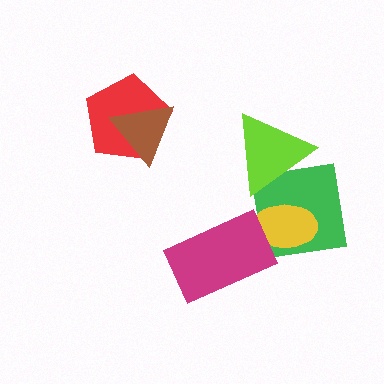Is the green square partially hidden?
Yes, it is partially covered by another shape.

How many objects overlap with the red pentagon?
1 object overlaps with the red pentagon.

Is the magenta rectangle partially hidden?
No, no other shape covers it.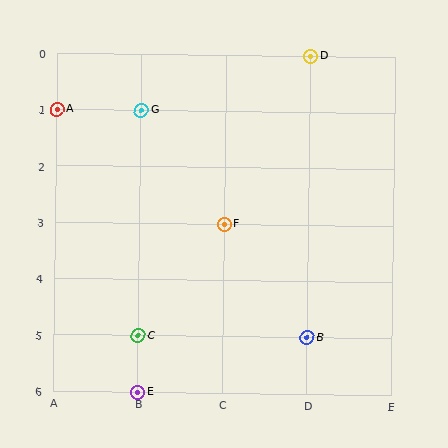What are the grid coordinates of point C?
Point C is at grid coordinates (B, 5).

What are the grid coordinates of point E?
Point E is at grid coordinates (B, 6).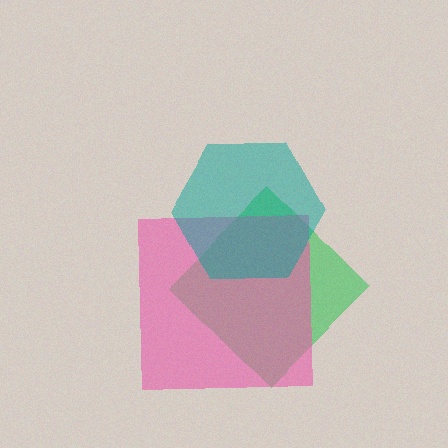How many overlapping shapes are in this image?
There are 3 overlapping shapes in the image.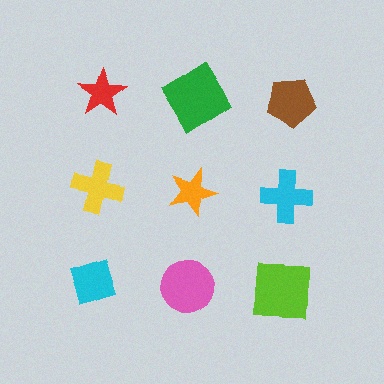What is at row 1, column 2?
A green diamond.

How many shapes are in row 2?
3 shapes.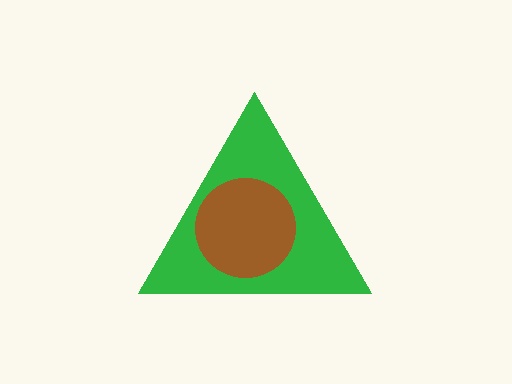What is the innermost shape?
The brown circle.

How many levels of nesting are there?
2.